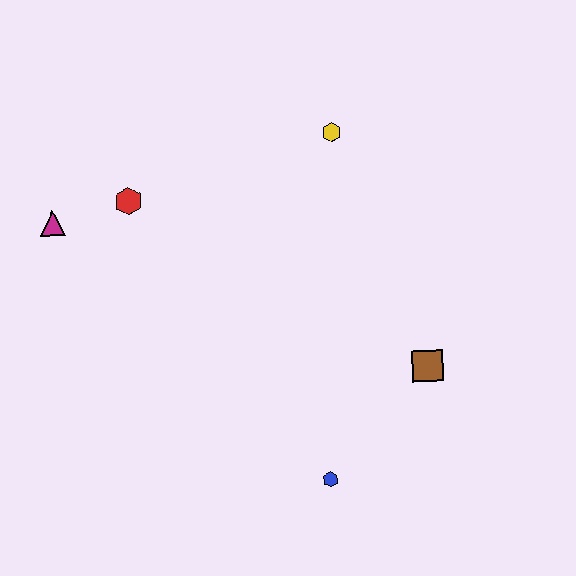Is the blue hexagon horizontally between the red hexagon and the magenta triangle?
No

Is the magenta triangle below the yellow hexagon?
Yes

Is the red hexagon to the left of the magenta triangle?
No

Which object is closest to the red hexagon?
The magenta triangle is closest to the red hexagon.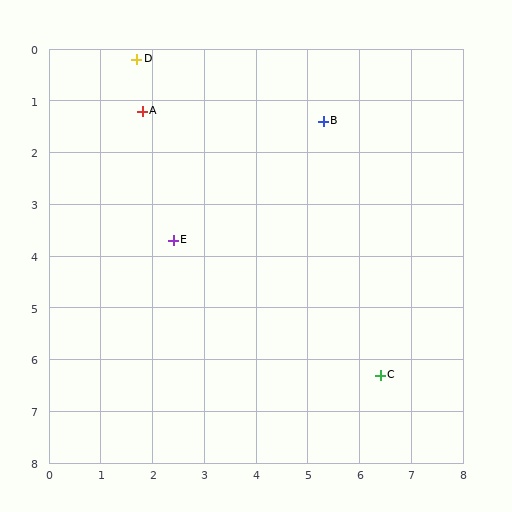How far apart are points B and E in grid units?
Points B and E are about 3.7 grid units apart.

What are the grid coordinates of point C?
Point C is at approximately (6.4, 6.3).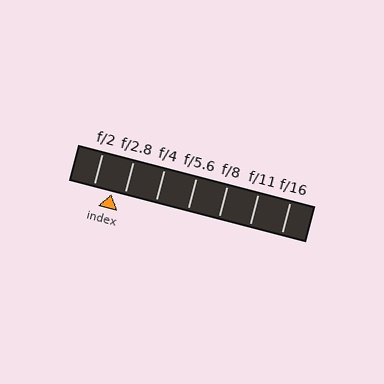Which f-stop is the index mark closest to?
The index mark is closest to f/2.8.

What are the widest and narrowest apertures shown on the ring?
The widest aperture shown is f/2 and the narrowest is f/16.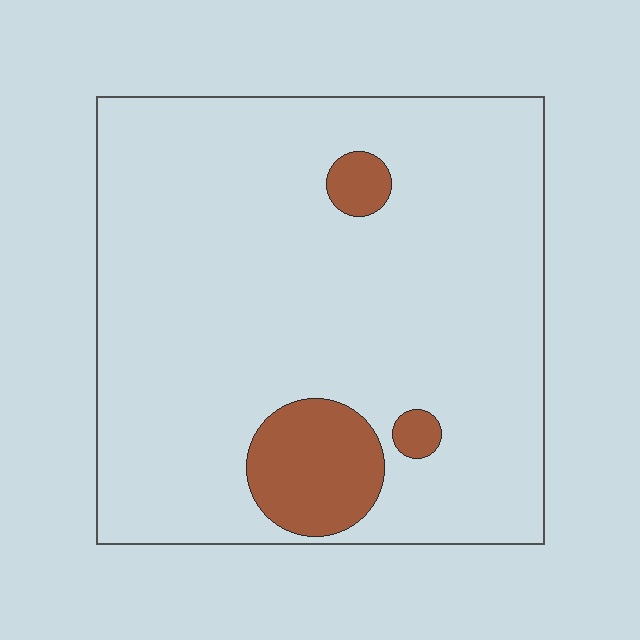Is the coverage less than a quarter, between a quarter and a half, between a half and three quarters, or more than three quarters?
Less than a quarter.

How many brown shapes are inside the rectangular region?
3.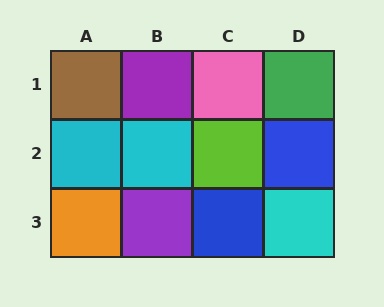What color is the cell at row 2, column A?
Cyan.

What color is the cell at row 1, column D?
Green.